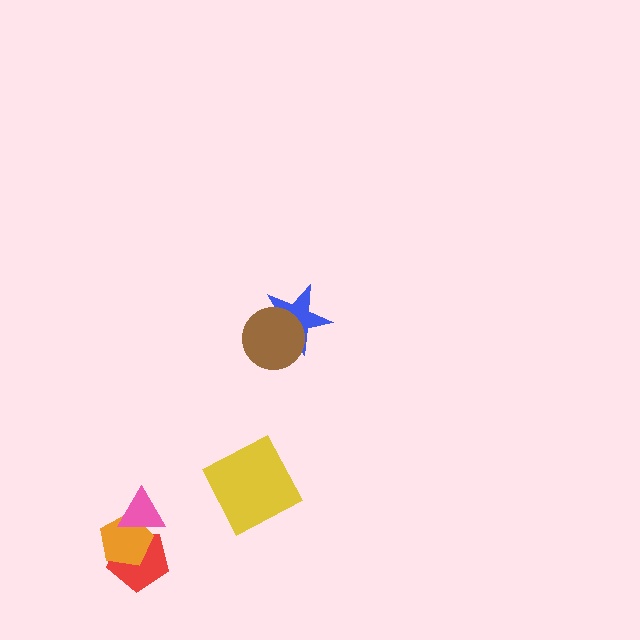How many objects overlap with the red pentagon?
2 objects overlap with the red pentagon.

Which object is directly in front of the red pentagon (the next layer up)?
The orange pentagon is directly in front of the red pentagon.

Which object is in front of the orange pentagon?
The pink triangle is in front of the orange pentagon.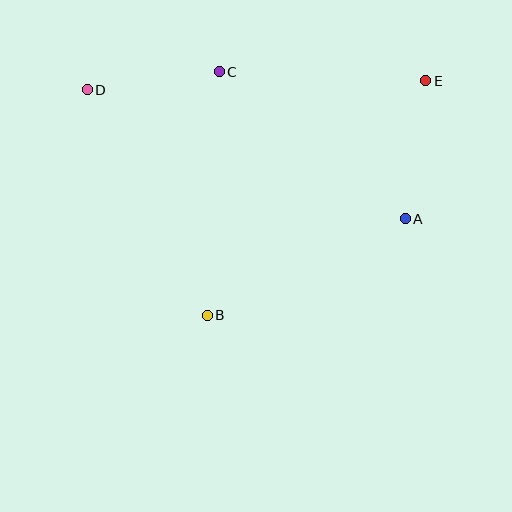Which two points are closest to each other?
Points C and D are closest to each other.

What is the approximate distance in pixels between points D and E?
The distance between D and E is approximately 338 pixels.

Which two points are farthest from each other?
Points A and D are farthest from each other.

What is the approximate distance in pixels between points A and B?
The distance between A and B is approximately 221 pixels.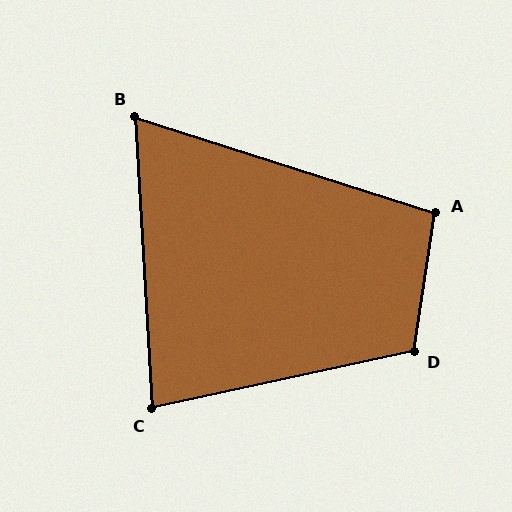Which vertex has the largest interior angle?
D, at approximately 111 degrees.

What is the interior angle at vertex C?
Approximately 81 degrees (acute).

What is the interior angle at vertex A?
Approximately 99 degrees (obtuse).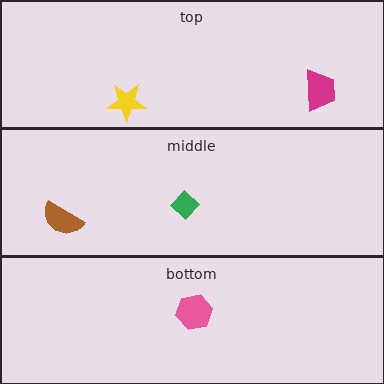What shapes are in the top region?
The magenta trapezoid, the yellow star.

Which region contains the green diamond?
The middle region.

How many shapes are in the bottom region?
1.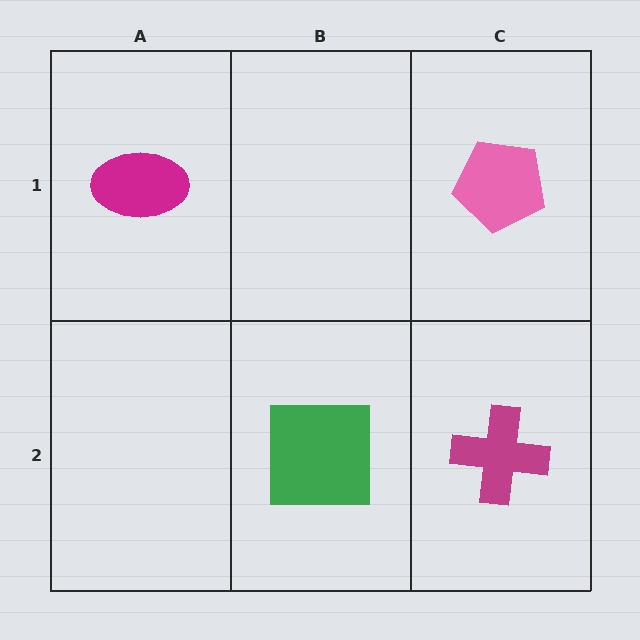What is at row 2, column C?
A magenta cross.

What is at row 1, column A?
A magenta ellipse.